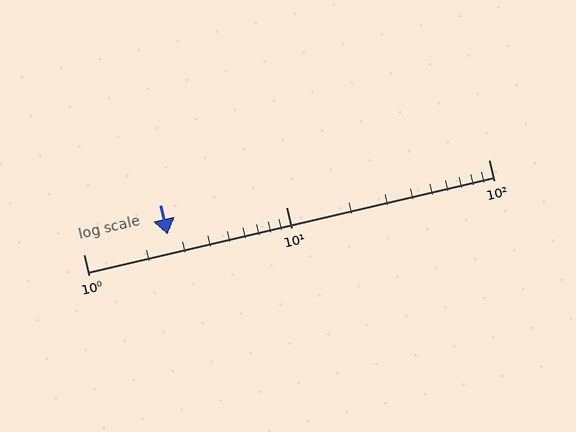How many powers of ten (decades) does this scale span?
The scale spans 2 decades, from 1 to 100.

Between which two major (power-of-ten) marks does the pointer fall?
The pointer is between 1 and 10.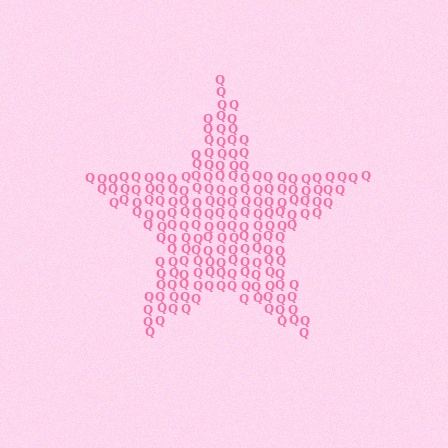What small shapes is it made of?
It is made of small letter Q's.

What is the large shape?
The large shape is a star.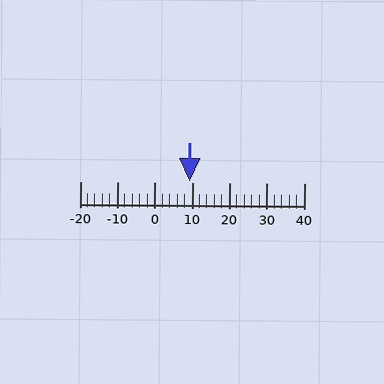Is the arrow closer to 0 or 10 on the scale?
The arrow is closer to 10.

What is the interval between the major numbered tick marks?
The major tick marks are spaced 10 units apart.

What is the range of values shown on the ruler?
The ruler shows values from -20 to 40.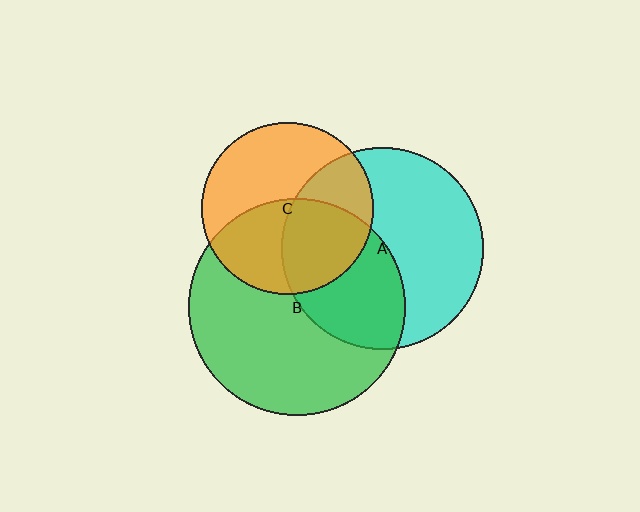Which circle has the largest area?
Circle B (green).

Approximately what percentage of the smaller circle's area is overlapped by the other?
Approximately 45%.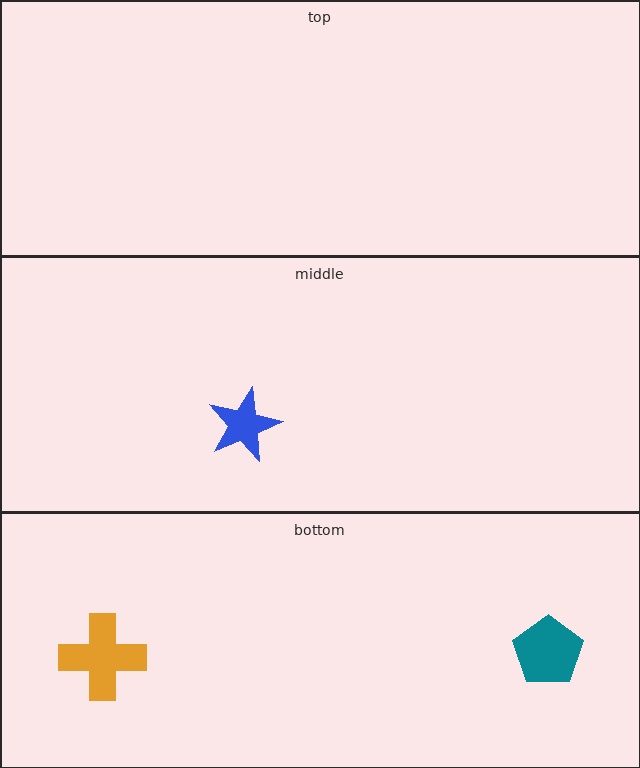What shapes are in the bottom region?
The orange cross, the teal pentagon.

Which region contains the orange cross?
The bottom region.